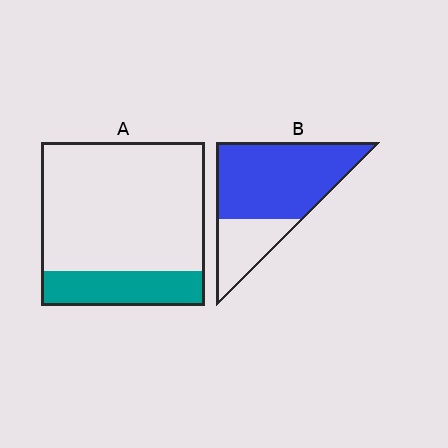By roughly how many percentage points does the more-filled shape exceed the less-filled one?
By roughly 50 percentage points (B over A).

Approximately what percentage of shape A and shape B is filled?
A is approximately 20% and B is approximately 70%.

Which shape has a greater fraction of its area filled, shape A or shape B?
Shape B.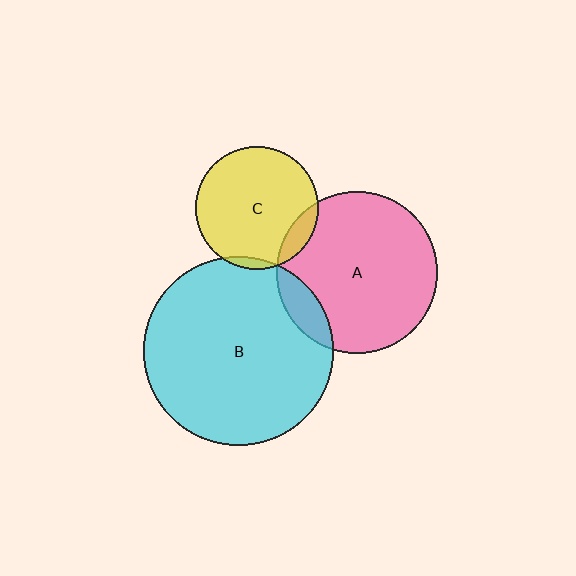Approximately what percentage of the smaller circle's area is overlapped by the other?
Approximately 10%.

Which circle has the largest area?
Circle B (cyan).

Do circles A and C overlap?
Yes.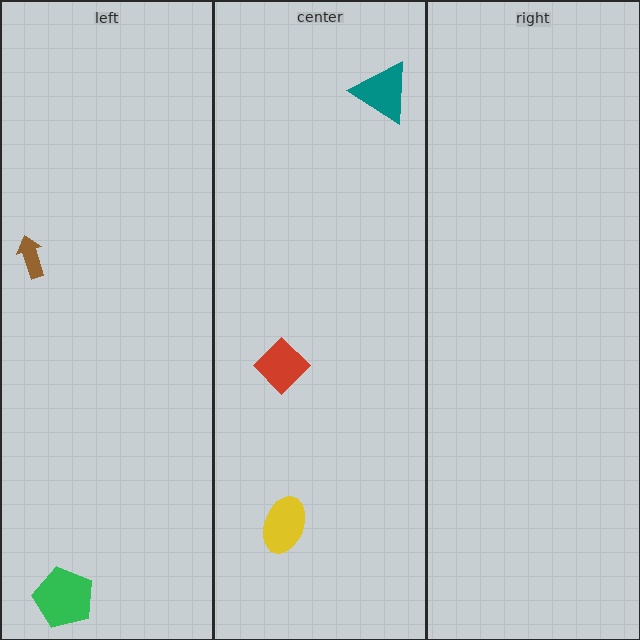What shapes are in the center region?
The teal triangle, the red diamond, the yellow ellipse.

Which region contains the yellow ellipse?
The center region.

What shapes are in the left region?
The brown arrow, the green pentagon.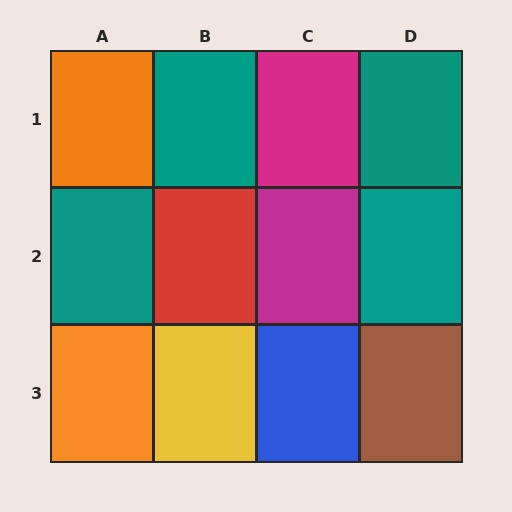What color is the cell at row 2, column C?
Magenta.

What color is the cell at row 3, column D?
Brown.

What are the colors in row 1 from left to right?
Orange, teal, magenta, teal.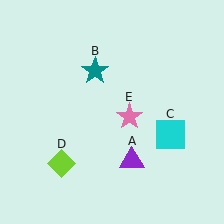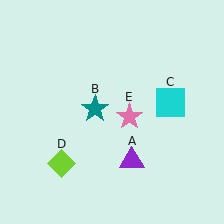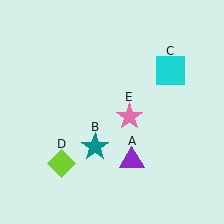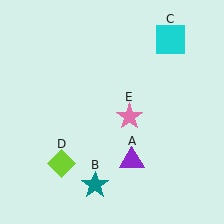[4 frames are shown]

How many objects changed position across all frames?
2 objects changed position: teal star (object B), cyan square (object C).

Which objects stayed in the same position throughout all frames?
Purple triangle (object A) and lime diamond (object D) and pink star (object E) remained stationary.